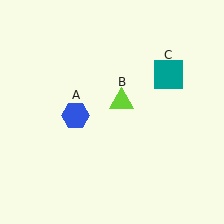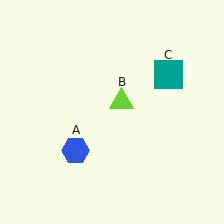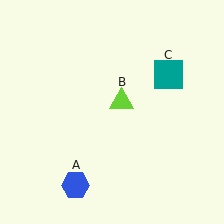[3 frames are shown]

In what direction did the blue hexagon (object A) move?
The blue hexagon (object A) moved down.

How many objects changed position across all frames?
1 object changed position: blue hexagon (object A).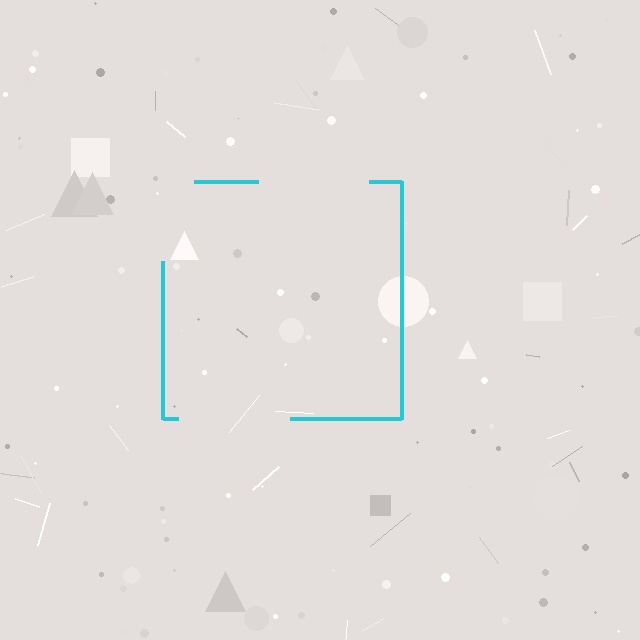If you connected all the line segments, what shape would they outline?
They would outline a square.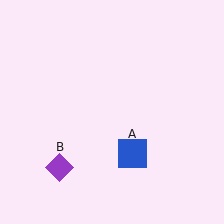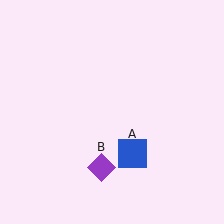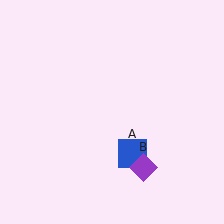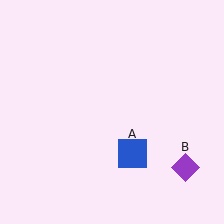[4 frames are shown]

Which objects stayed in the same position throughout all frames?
Blue square (object A) remained stationary.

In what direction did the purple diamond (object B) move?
The purple diamond (object B) moved right.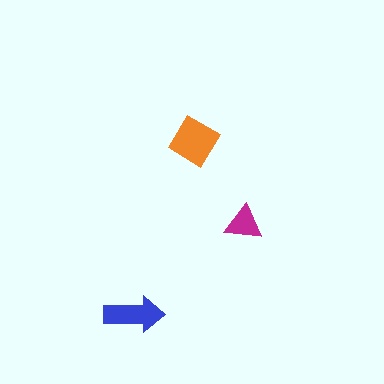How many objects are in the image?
There are 3 objects in the image.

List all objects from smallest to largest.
The magenta triangle, the blue arrow, the orange diamond.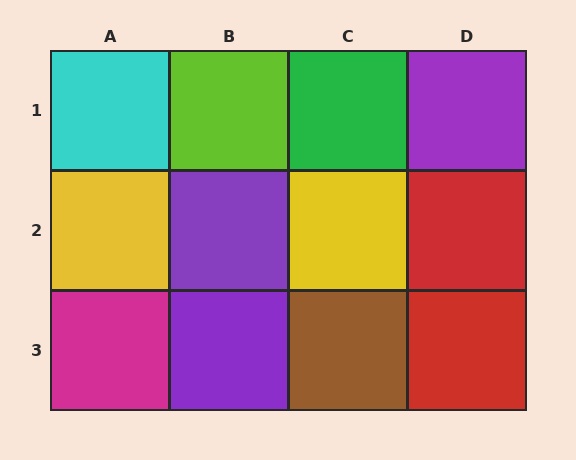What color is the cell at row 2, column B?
Purple.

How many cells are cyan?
1 cell is cyan.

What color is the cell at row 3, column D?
Red.